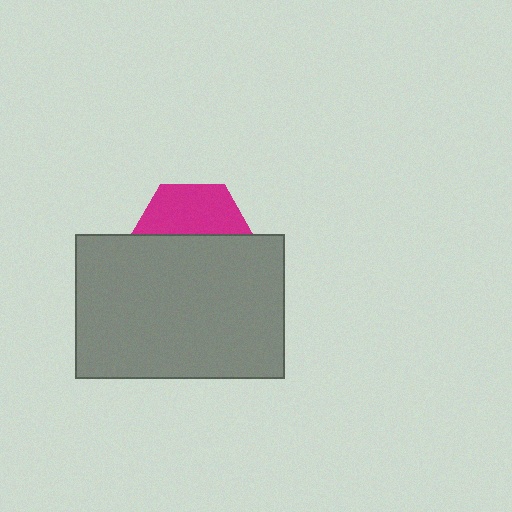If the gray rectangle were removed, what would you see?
You would see the complete magenta hexagon.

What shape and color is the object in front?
The object in front is a gray rectangle.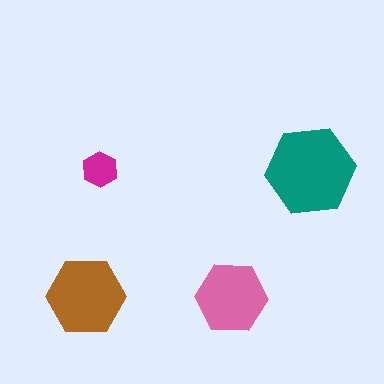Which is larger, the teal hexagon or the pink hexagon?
The teal one.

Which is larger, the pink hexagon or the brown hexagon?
The brown one.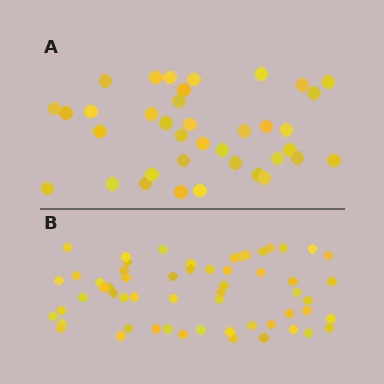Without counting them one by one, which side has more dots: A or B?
Region B (the bottom region) has more dots.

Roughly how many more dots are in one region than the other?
Region B has approximately 20 more dots than region A.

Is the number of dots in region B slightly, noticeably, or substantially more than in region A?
Region B has substantially more. The ratio is roughly 1.6 to 1.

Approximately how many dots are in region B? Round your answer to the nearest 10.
About 60 dots. (The exact count is 58, which rounds to 60.)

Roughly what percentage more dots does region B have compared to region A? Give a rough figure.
About 55% more.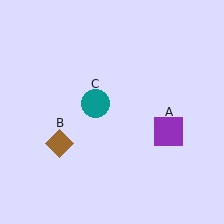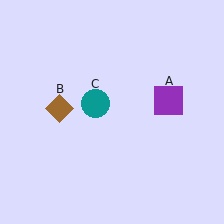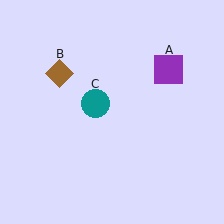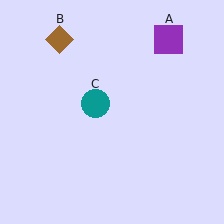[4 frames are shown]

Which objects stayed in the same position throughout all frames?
Teal circle (object C) remained stationary.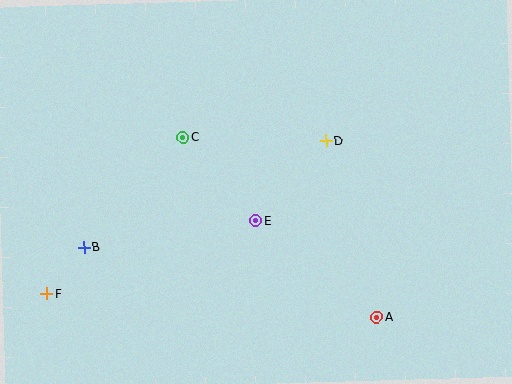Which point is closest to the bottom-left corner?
Point F is closest to the bottom-left corner.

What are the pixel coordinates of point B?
Point B is at (84, 247).